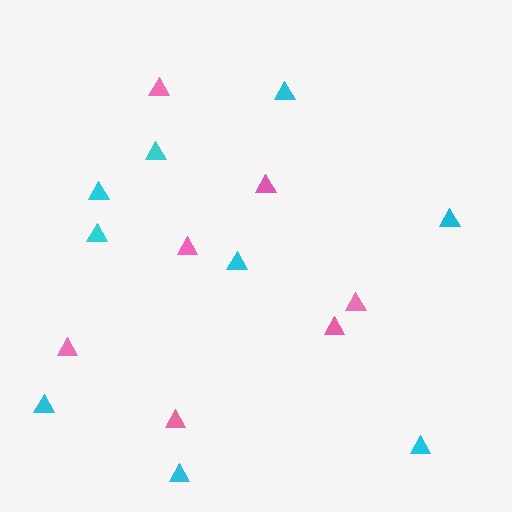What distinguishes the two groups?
There are 2 groups: one group of cyan triangles (9) and one group of pink triangles (7).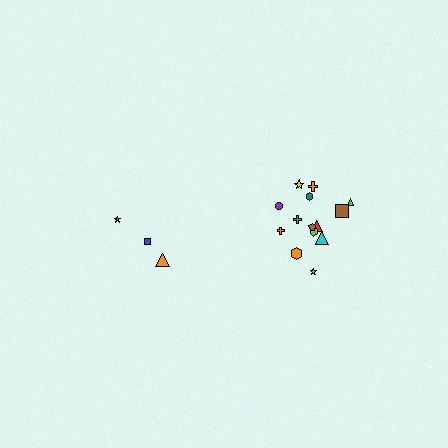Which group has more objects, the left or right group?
The right group.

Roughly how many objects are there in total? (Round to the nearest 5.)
Roughly 20 objects in total.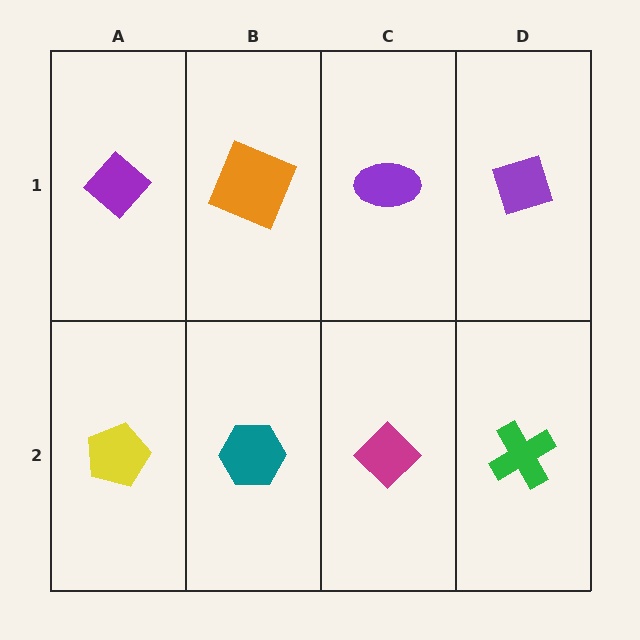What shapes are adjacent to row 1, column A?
A yellow pentagon (row 2, column A), an orange square (row 1, column B).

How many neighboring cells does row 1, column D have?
2.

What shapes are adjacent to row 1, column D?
A green cross (row 2, column D), a purple ellipse (row 1, column C).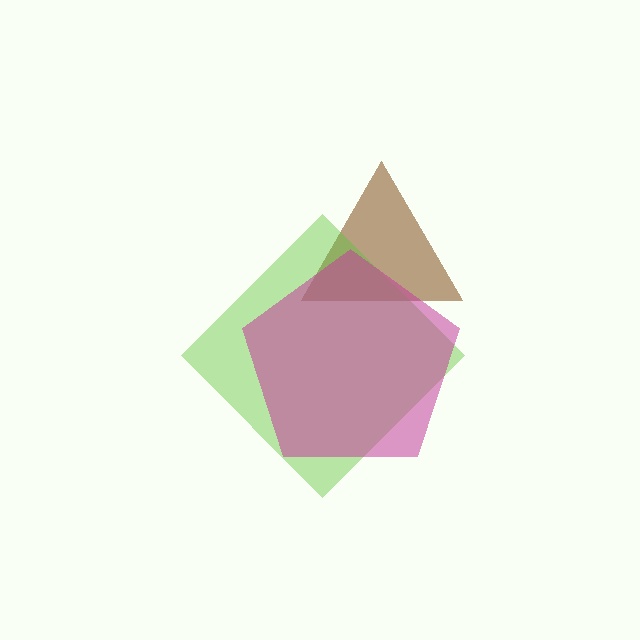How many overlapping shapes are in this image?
There are 3 overlapping shapes in the image.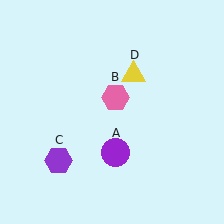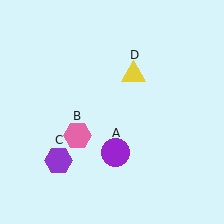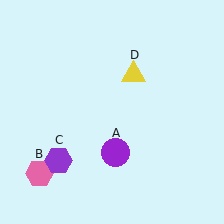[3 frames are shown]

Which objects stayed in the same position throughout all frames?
Purple circle (object A) and purple hexagon (object C) and yellow triangle (object D) remained stationary.